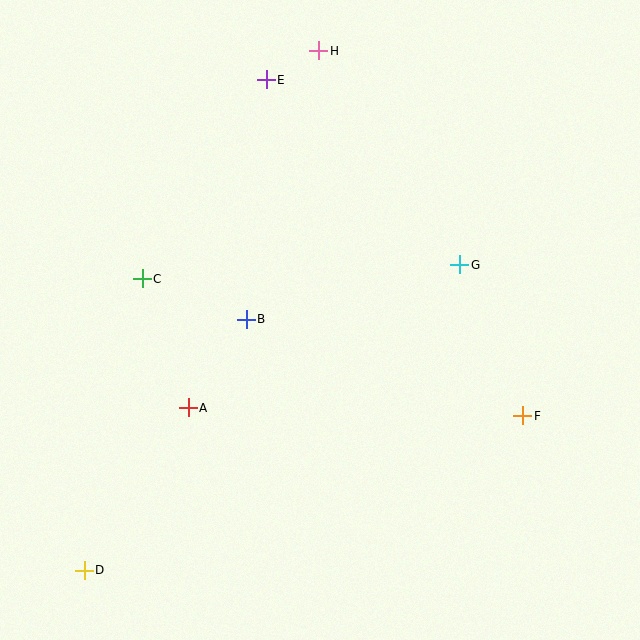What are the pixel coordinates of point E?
Point E is at (266, 80).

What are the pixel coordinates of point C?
Point C is at (142, 279).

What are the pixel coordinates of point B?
Point B is at (246, 319).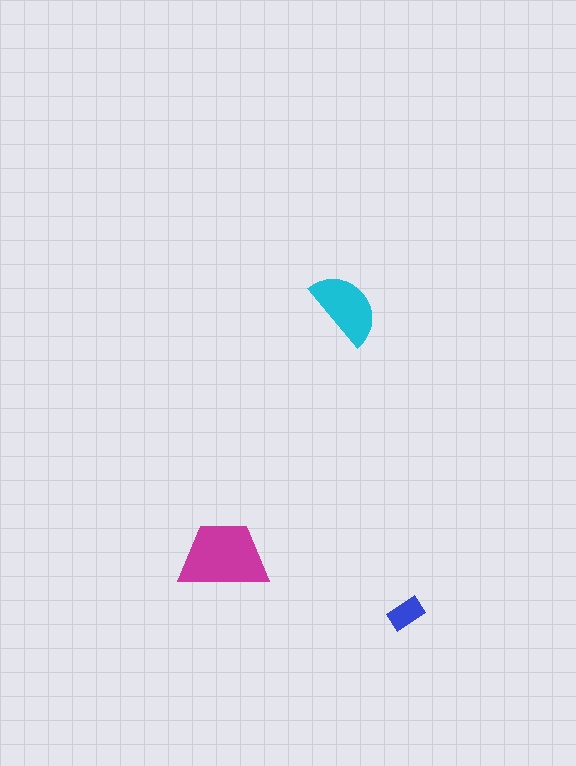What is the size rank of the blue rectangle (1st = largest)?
3rd.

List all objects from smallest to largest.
The blue rectangle, the cyan semicircle, the magenta trapezoid.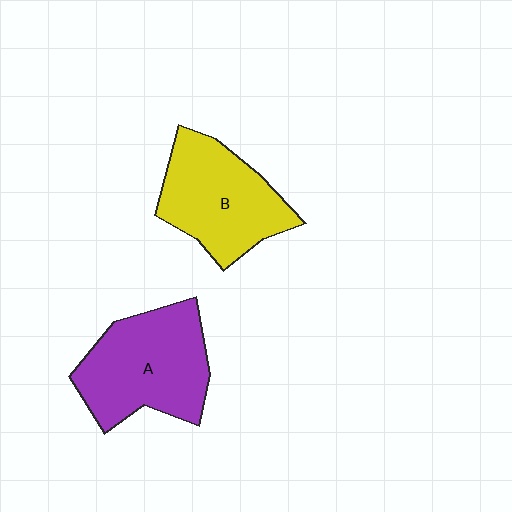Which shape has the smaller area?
Shape B (yellow).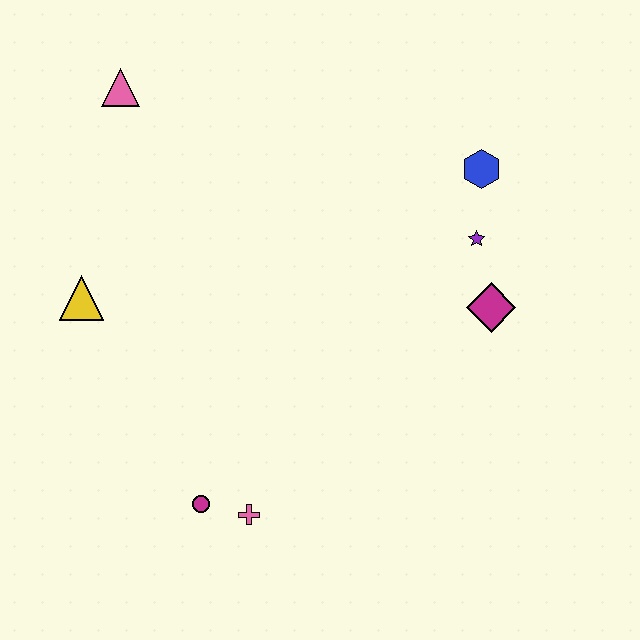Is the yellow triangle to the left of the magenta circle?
Yes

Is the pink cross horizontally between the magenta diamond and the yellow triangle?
Yes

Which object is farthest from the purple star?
The yellow triangle is farthest from the purple star.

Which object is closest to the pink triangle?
The yellow triangle is closest to the pink triangle.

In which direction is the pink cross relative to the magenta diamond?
The pink cross is to the left of the magenta diamond.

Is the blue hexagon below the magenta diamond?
No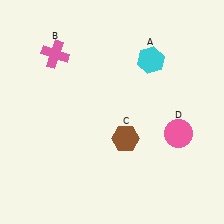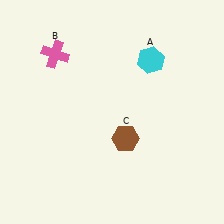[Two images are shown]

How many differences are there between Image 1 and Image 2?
There is 1 difference between the two images.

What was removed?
The pink circle (D) was removed in Image 2.